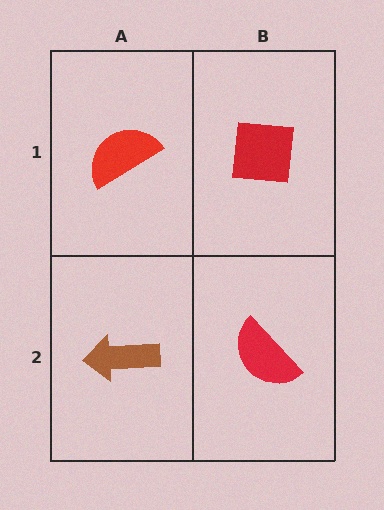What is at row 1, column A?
A red semicircle.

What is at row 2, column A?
A brown arrow.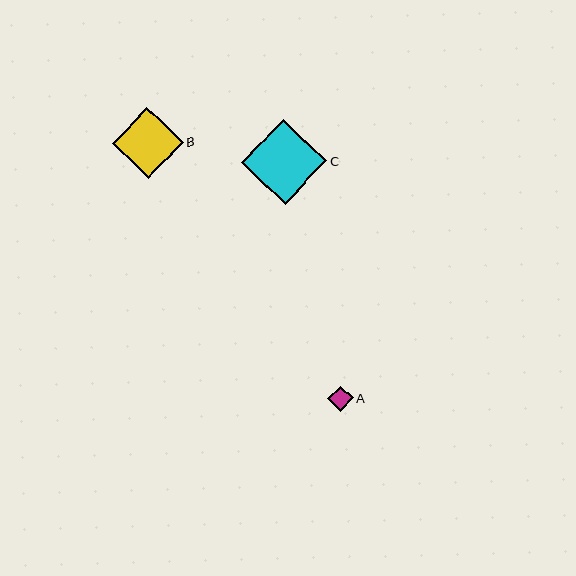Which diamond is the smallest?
Diamond A is the smallest with a size of approximately 25 pixels.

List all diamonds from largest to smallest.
From largest to smallest: C, B, A.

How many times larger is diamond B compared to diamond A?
Diamond B is approximately 2.8 times the size of diamond A.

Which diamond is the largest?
Diamond C is the largest with a size of approximately 85 pixels.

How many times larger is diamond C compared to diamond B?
Diamond C is approximately 1.2 times the size of diamond B.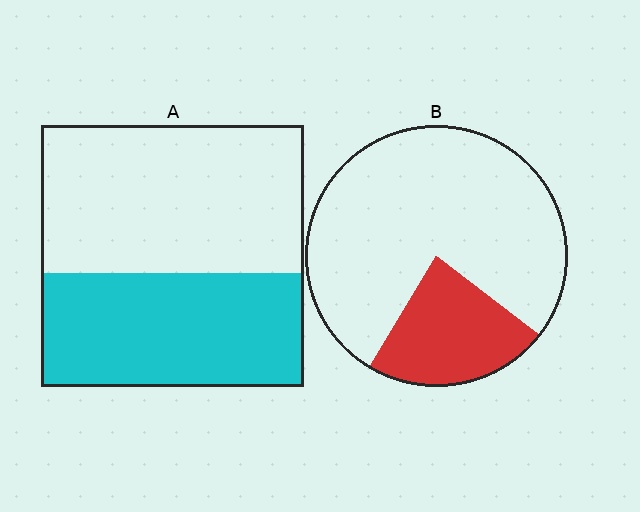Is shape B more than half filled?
No.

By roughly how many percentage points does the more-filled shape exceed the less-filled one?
By roughly 20 percentage points (A over B).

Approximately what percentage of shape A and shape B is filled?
A is approximately 45% and B is approximately 25%.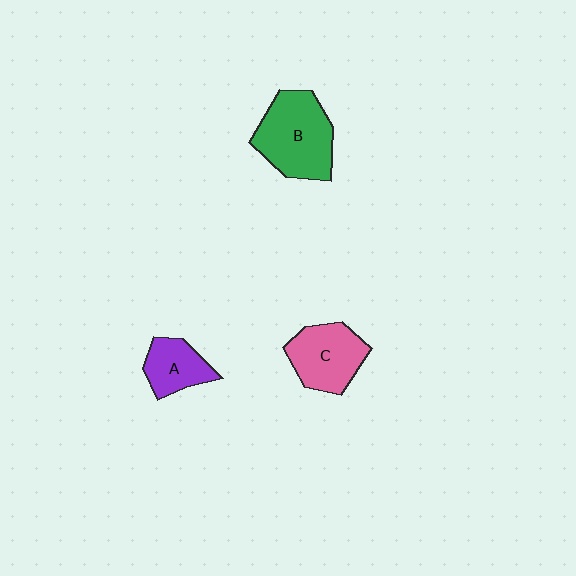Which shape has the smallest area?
Shape A (purple).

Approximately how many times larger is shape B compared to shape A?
Approximately 1.9 times.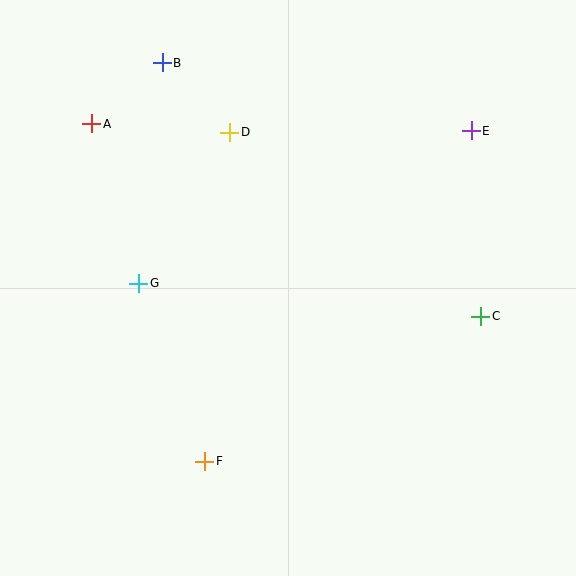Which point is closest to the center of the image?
Point G at (139, 283) is closest to the center.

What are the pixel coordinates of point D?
Point D is at (230, 132).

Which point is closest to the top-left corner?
Point A is closest to the top-left corner.